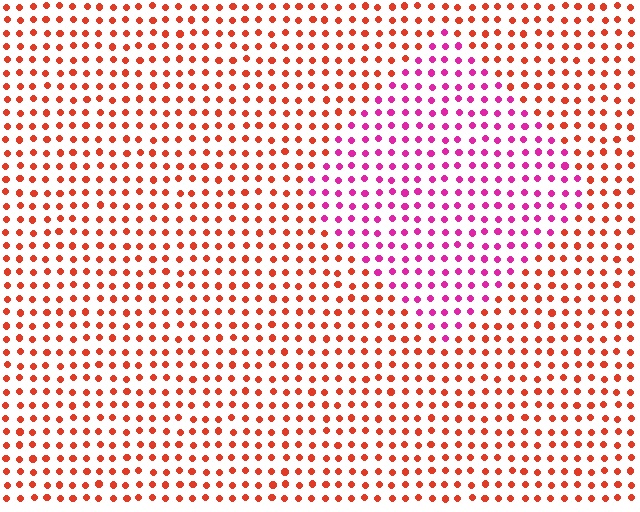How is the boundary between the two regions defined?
The boundary is defined purely by a slight shift in hue (about 49 degrees). Spacing, size, and orientation are identical on both sides.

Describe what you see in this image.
The image is filled with small red elements in a uniform arrangement. A diamond-shaped region is visible where the elements are tinted to a slightly different hue, forming a subtle color boundary.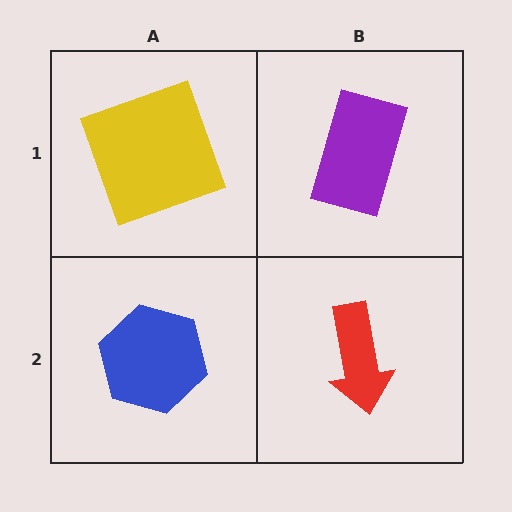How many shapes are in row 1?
2 shapes.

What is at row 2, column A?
A blue hexagon.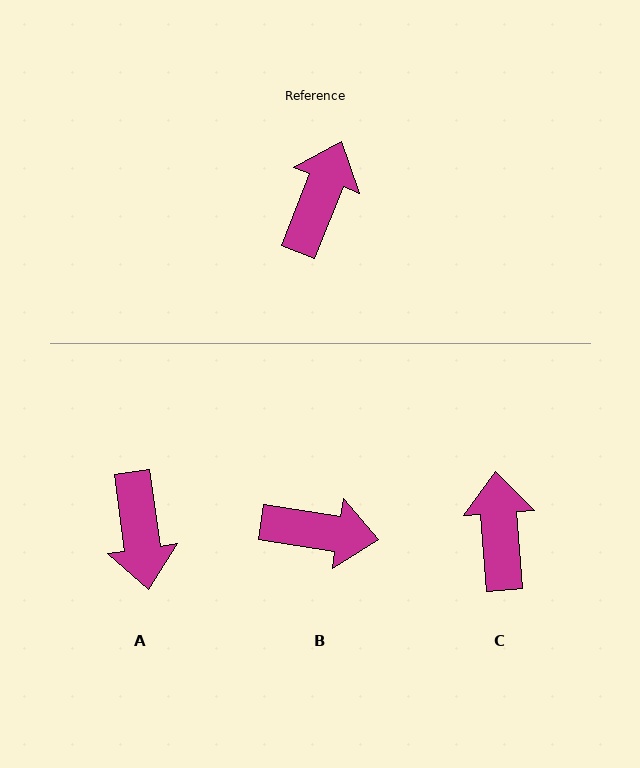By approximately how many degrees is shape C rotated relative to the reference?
Approximately 26 degrees counter-clockwise.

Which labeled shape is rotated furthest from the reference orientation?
A, about 151 degrees away.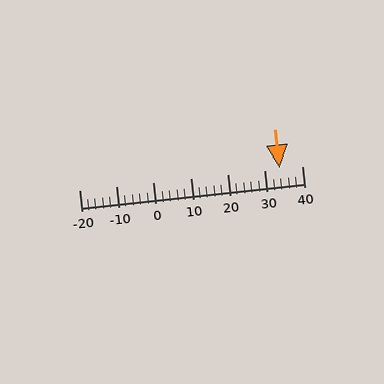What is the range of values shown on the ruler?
The ruler shows values from -20 to 40.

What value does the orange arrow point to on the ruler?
The orange arrow points to approximately 34.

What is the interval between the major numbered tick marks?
The major tick marks are spaced 10 units apart.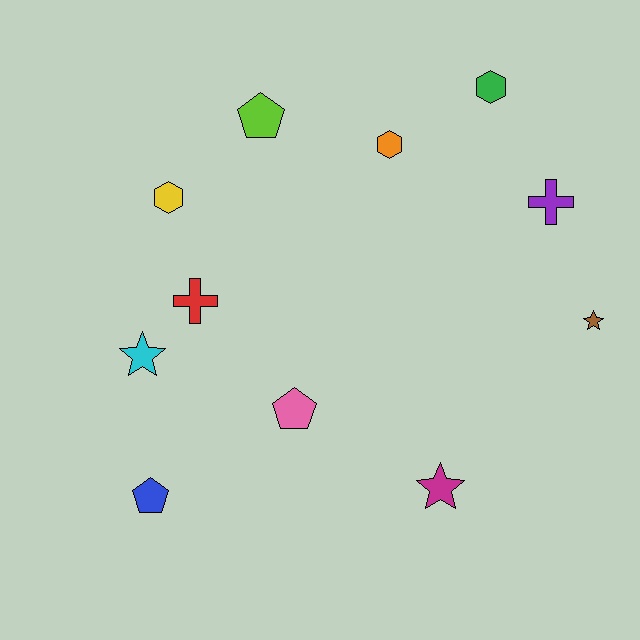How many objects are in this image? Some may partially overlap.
There are 11 objects.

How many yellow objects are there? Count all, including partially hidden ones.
There is 1 yellow object.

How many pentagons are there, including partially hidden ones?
There are 3 pentagons.